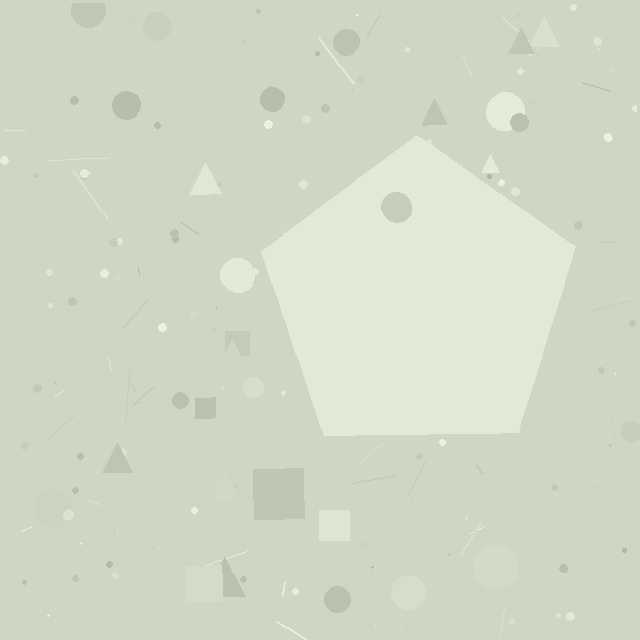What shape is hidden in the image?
A pentagon is hidden in the image.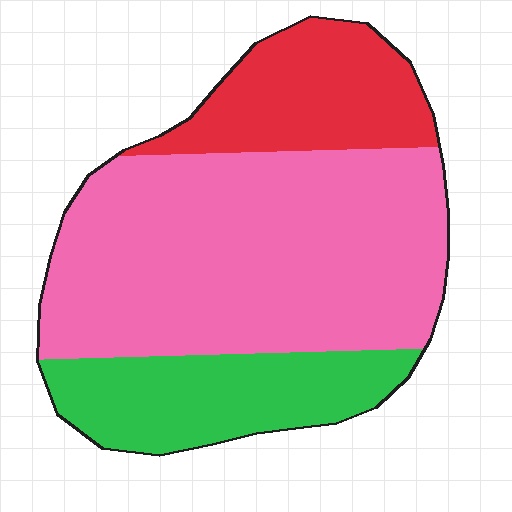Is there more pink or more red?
Pink.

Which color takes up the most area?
Pink, at roughly 60%.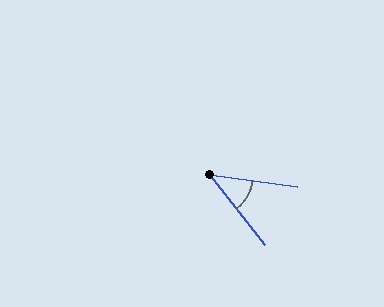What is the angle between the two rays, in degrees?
Approximately 45 degrees.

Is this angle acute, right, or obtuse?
It is acute.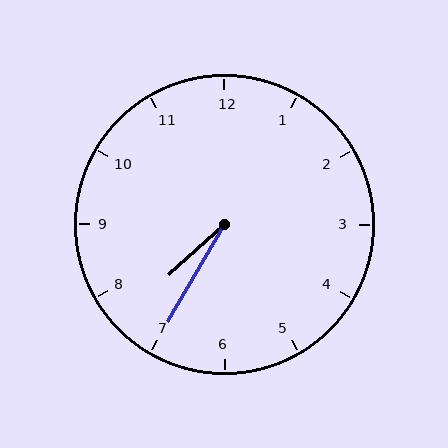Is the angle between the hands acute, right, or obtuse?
It is acute.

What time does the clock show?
7:35.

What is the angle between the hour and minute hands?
Approximately 18 degrees.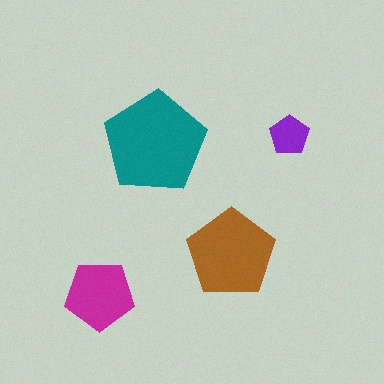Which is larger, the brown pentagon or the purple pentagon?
The brown one.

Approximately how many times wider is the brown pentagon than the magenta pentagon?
About 1.5 times wider.